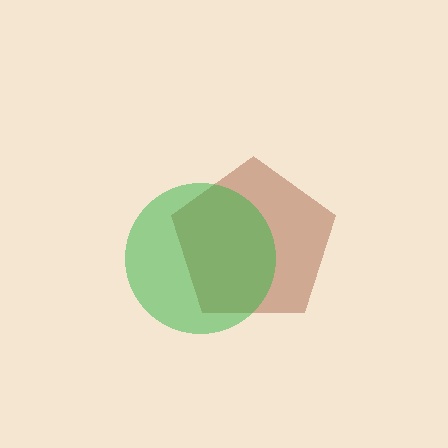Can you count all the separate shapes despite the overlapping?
Yes, there are 2 separate shapes.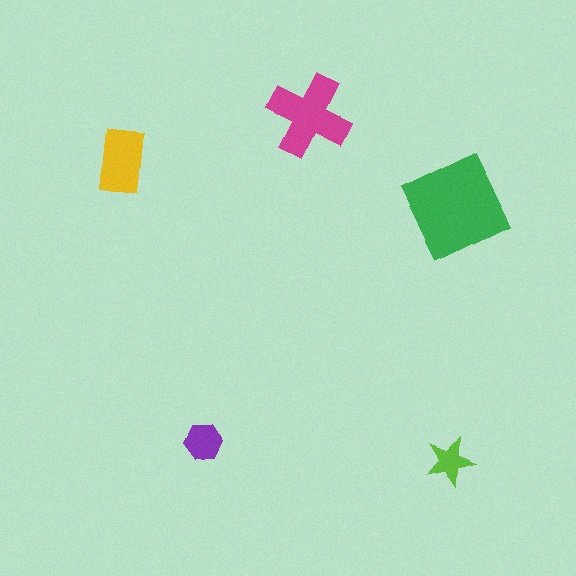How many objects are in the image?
There are 5 objects in the image.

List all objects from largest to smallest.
The green square, the magenta cross, the yellow rectangle, the purple hexagon, the lime star.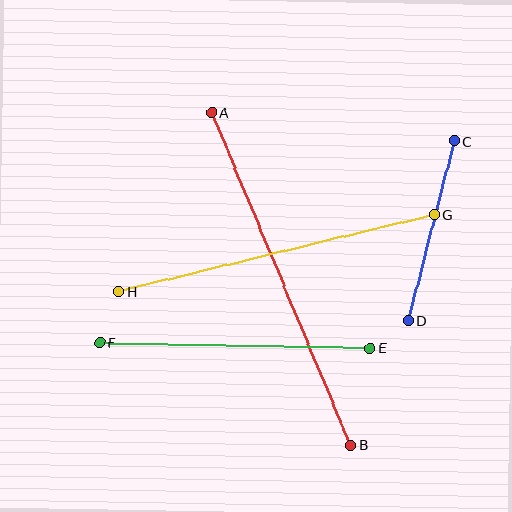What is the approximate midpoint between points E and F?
The midpoint is at approximately (235, 345) pixels.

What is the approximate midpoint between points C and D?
The midpoint is at approximately (431, 231) pixels.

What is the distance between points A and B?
The distance is approximately 360 pixels.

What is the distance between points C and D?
The distance is approximately 185 pixels.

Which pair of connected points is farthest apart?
Points A and B are farthest apart.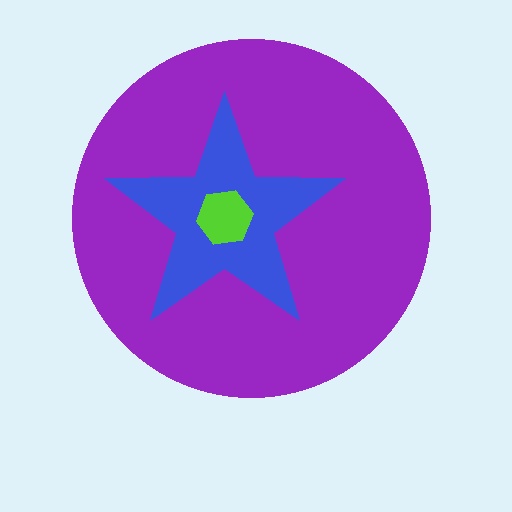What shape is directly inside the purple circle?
The blue star.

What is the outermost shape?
The purple circle.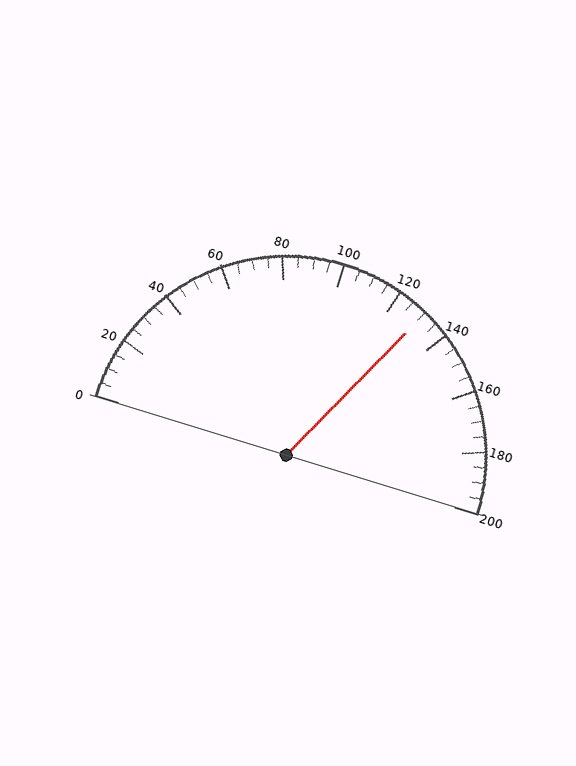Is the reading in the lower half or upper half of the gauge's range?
The reading is in the upper half of the range (0 to 200).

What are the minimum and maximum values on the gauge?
The gauge ranges from 0 to 200.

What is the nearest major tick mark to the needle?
The nearest major tick mark is 120.